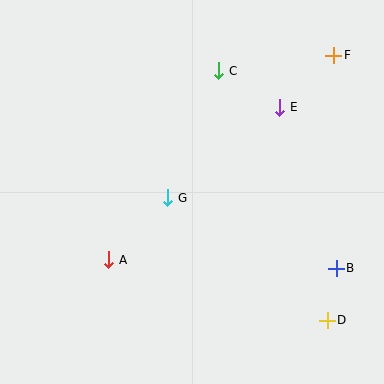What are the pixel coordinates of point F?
Point F is at (334, 55).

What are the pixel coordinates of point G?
Point G is at (168, 198).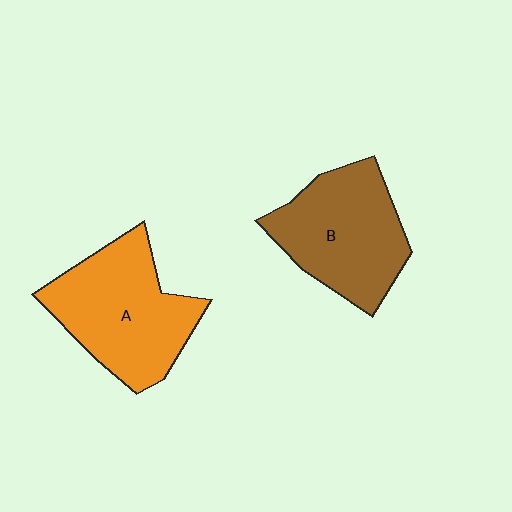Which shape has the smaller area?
Shape B (brown).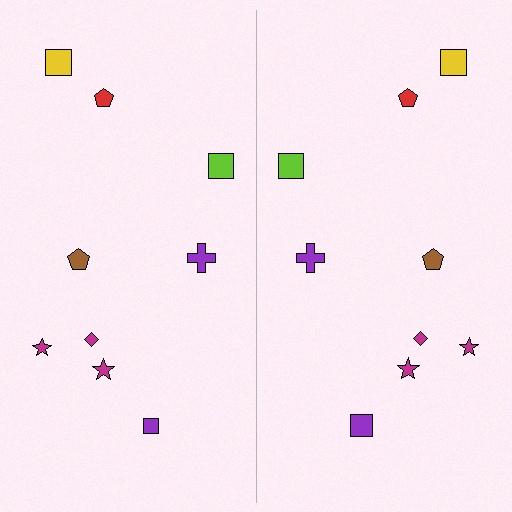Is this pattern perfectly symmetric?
No, the pattern is not perfectly symmetric. The purple square on the right side has a different size than its mirror counterpart.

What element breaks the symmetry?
The purple square on the right side has a different size than its mirror counterpart.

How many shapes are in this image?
There are 18 shapes in this image.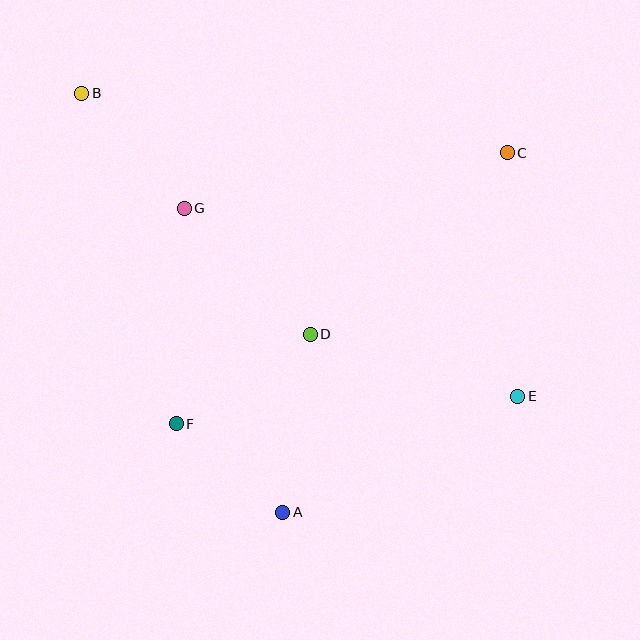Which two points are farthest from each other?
Points B and E are farthest from each other.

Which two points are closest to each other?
Points A and F are closest to each other.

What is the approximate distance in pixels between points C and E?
The distance between C and E is approximately 244 pixels.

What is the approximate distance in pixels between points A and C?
The distance between A and C is approximately 424 pixels.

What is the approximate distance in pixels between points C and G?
The distance between C and G is approximately 328 pixels.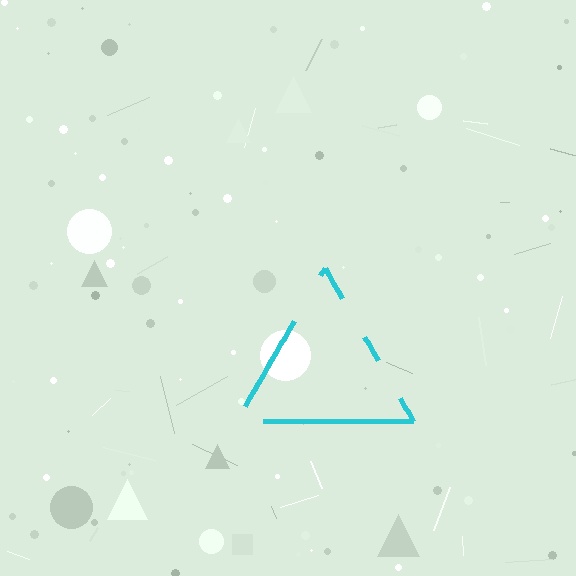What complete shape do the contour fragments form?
The contour fragments form a triangle.